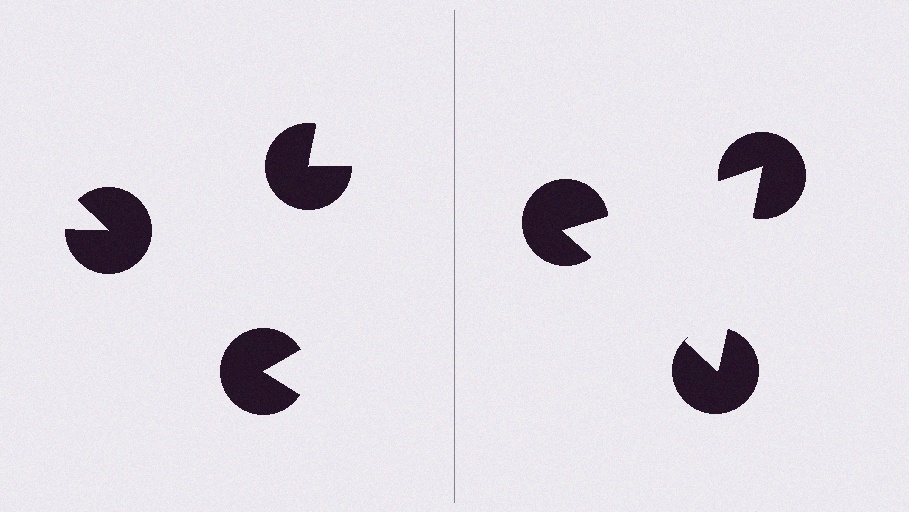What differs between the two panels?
The pac-man discs are positioned identically on both sides; only the wedge orientations differ. On the right they align to a triangle; on the left they are misaligned.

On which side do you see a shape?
An illusory triangle appears on the right side. On the left side the wedge cuts are rotated, so no coherent shape forms.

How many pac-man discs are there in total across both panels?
6 — 3 on each side.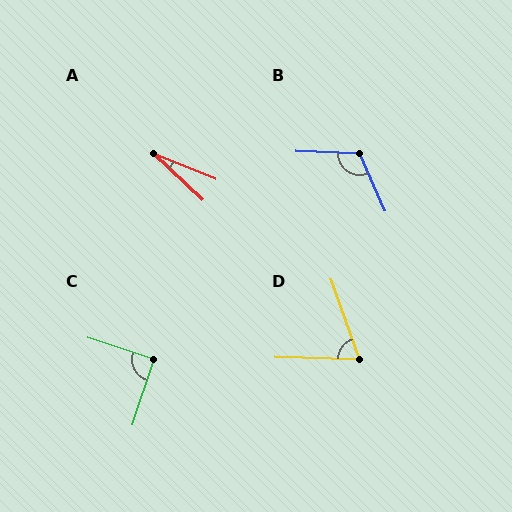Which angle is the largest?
B, at approximately 116 degrees.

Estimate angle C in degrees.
Approximately 89 degrees.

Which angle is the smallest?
A, at approximately 20 degrees.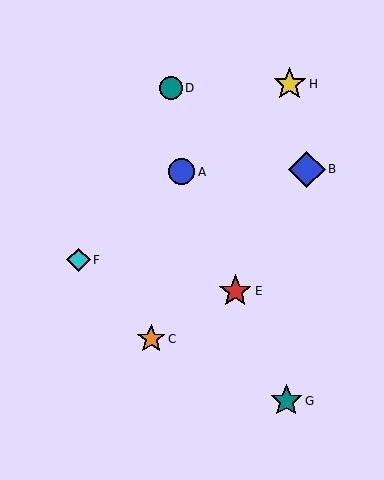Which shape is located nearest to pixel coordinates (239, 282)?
The red star (labeled E) at (235, 291) is nearest to that location.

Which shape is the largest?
The blue diamond (labeled B) is the largest.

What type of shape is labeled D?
Shape D is a teal circle.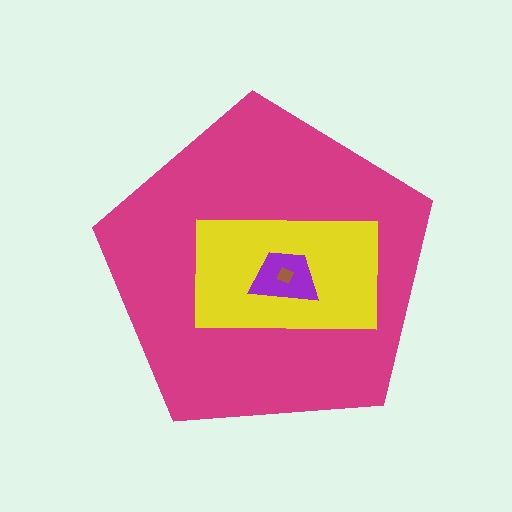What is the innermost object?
The brown diamond.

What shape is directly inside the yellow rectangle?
The purple trapezoid.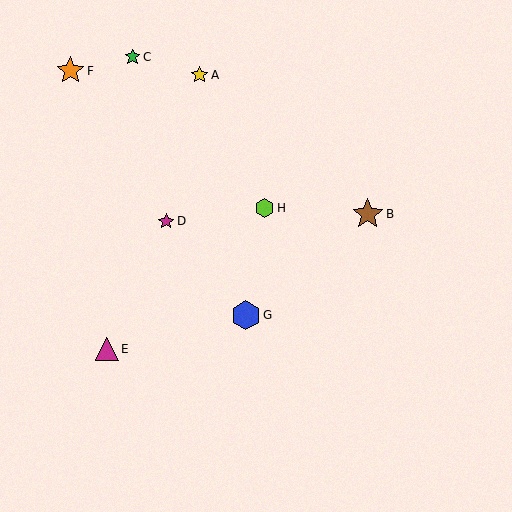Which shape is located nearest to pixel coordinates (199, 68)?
The yellow star (labeled A) at (200, 75) is nearest to that location.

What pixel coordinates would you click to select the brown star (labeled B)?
Click at (368, 214) to select the brown star B.